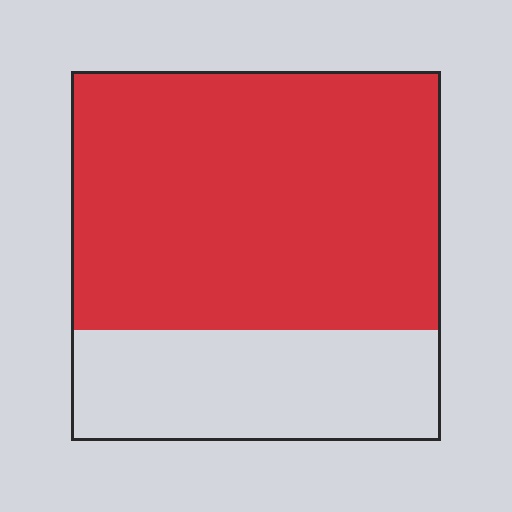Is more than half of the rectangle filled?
Yes.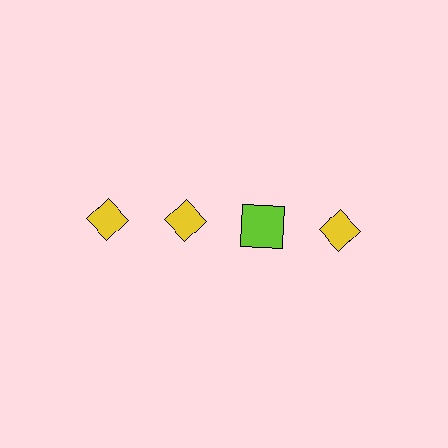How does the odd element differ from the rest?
It differs in both color (lime instead of yellow) and shape (square instead of diamond).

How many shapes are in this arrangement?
There are 4 shapes arranged in a grid pattern.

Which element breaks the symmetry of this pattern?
The lime square in the top row, center column breaks the symmetry. All other shapes are yellow diamonds.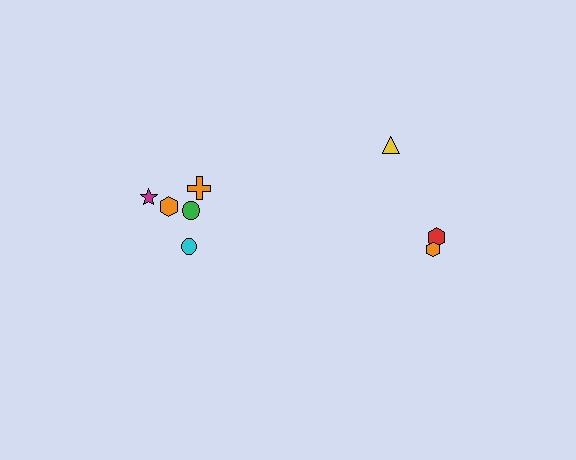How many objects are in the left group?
There are 5 objects.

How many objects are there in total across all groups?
There are 8 objects.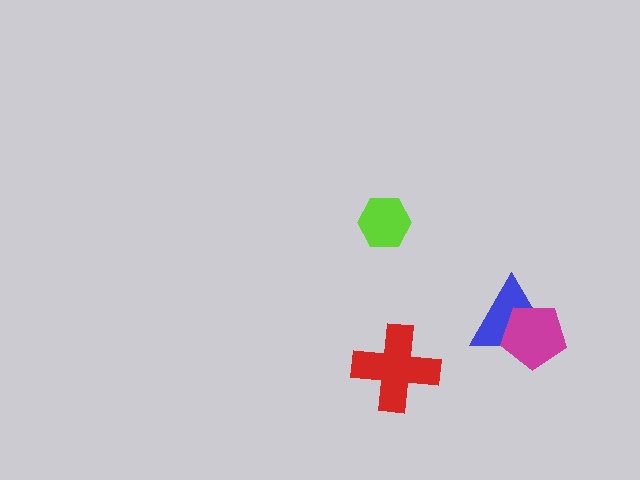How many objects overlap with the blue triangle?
1 object overlaps with the blue triangle.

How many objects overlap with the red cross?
0 objects overlap with the red cross.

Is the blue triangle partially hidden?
Yes, it is partially covered by another shape.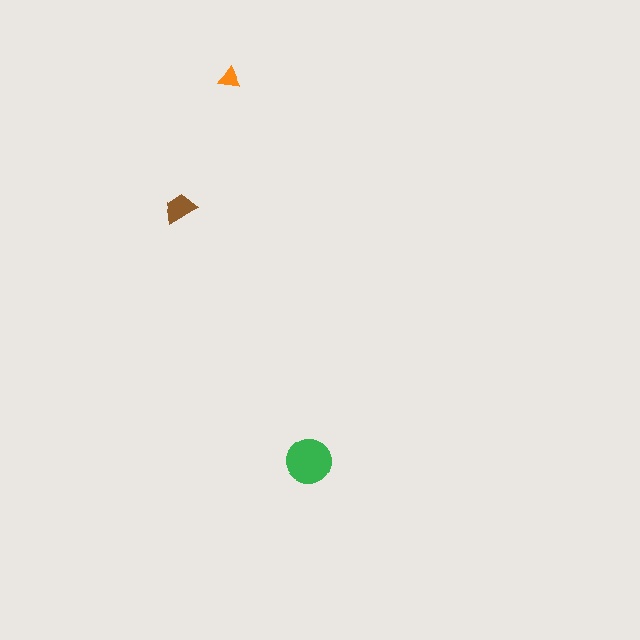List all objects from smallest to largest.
The orange triangle, the brown trapezoid, the green circle.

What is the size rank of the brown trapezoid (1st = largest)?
2nd.